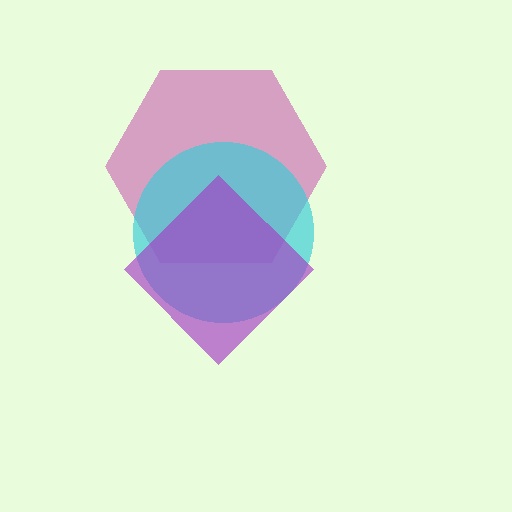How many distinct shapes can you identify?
There are 3 distinct shapes: a magenta hexagon, a cyan circle, a purple diamond.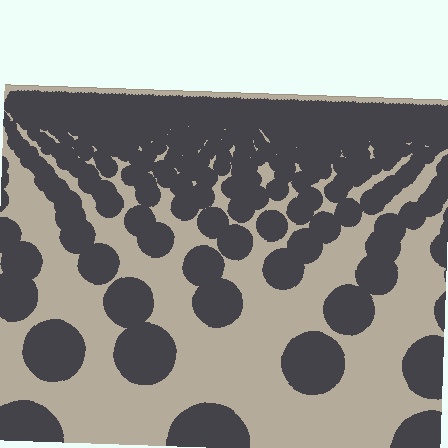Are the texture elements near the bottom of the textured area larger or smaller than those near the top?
Larger. Near the bottom, elements are closer to the viewer and appear at a bigger on-screen size.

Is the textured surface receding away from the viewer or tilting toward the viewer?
The surface is receding away from the viewer. Texture elements get smaller and denser toward the top.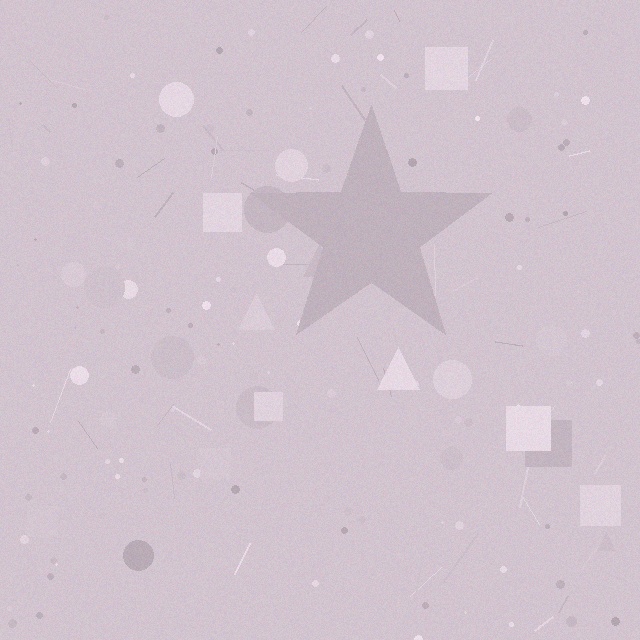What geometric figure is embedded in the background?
A star is embedded in the background.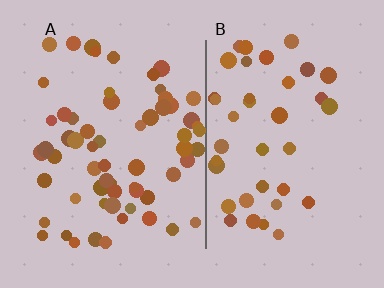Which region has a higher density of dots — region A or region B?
A (the left).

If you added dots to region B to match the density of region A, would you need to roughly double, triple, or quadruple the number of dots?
Approximately double.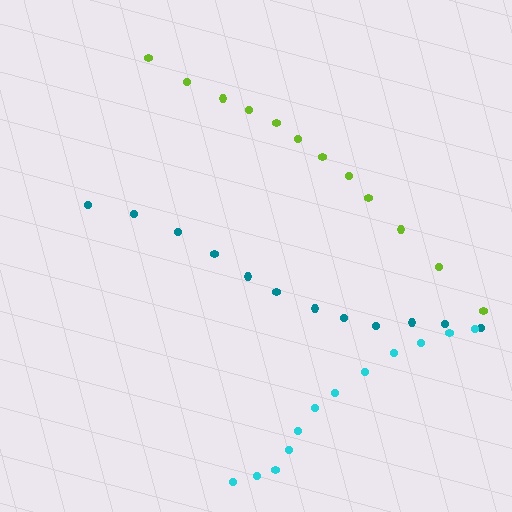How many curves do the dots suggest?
There are 3 distinct paths.